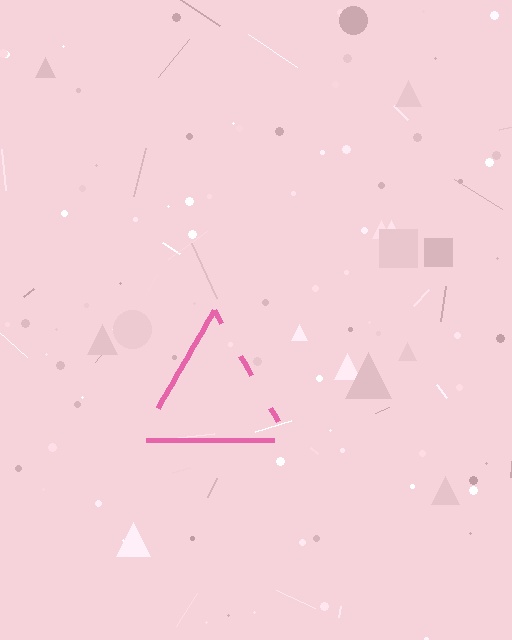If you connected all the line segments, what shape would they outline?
They would outline a triangle.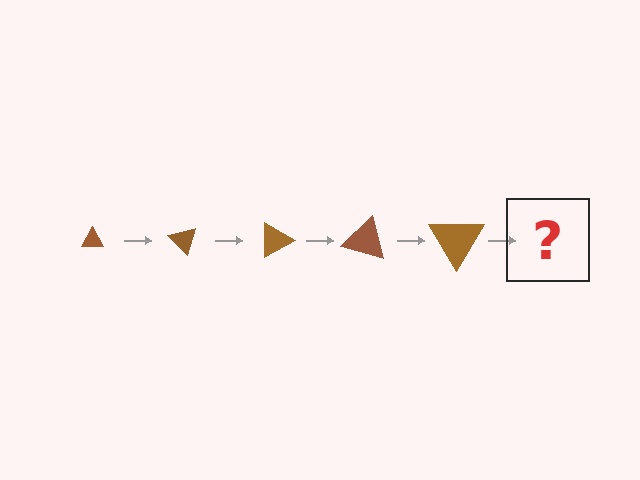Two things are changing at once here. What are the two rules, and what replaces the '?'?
The two rules are that the triangle grows larger each step and it rotates 45 degrees each step. The '?' should be a triangle, larger than the previous one and rotated 225 degrees from the start.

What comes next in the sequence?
The next element should be a triangle, larger than the previous one and rotated 225 degrees from the start.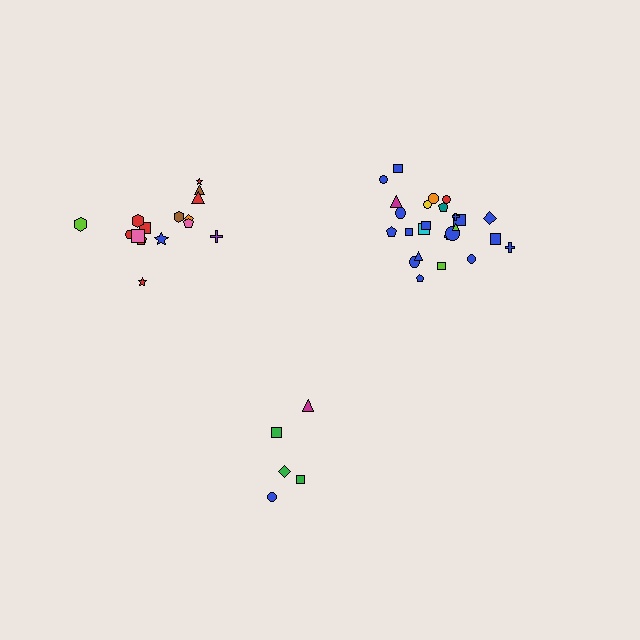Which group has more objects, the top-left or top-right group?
The top-right group.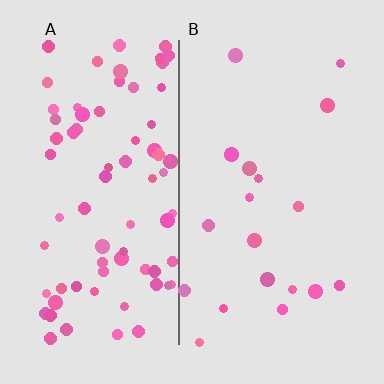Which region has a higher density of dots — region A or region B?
A (the left).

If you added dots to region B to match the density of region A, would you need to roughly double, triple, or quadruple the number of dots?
Approximately quadruple.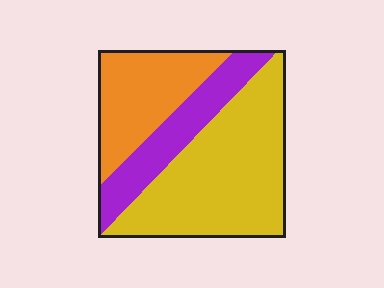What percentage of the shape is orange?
Orange covers around 25% of the shape.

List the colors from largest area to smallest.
From largest to smallest: yellow, orange, purple.